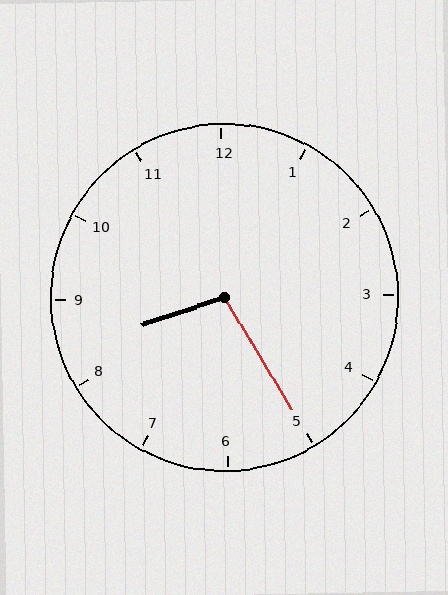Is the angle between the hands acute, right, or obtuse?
It is obtuse.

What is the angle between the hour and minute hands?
Approximately 102 degrees.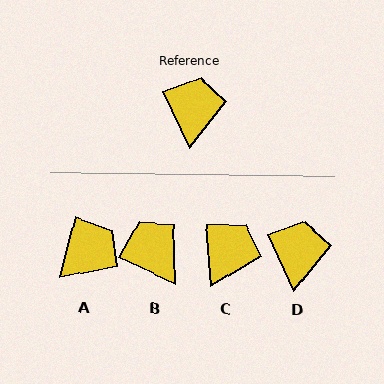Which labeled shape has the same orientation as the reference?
D.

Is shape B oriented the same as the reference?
No, it is off by about 41 degrees.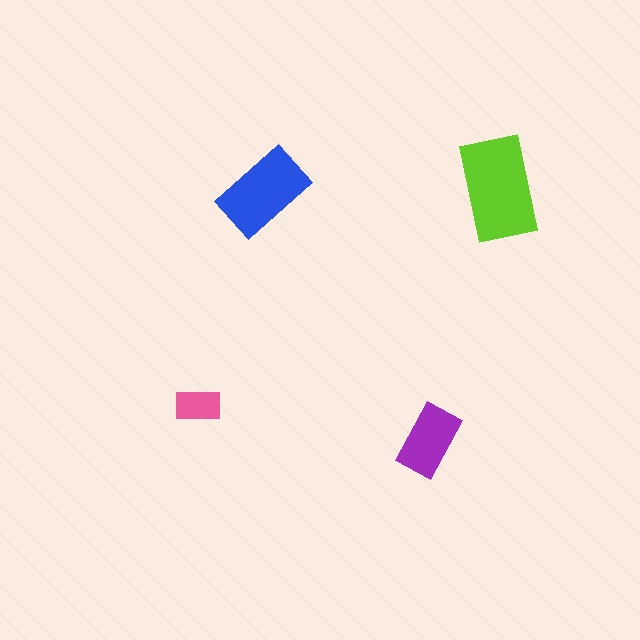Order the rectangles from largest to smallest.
the lime one, the blue one, the purple one, the pink one.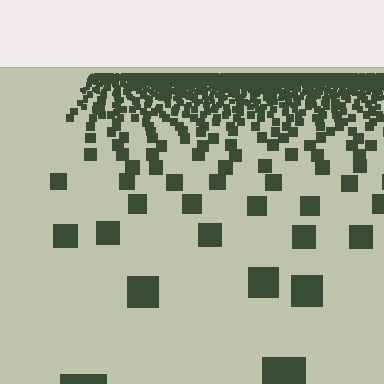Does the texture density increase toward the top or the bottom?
Density increases toward the top.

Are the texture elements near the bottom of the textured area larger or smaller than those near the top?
Larger. Near the bottom, elements are closer to the viewer and appear at a bigger on-screen size.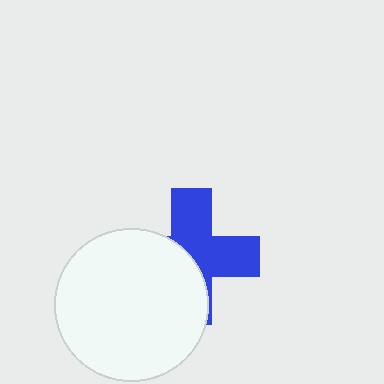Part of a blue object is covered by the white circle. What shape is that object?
It is a cross.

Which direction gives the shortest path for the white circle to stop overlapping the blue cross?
Moving toward the lower-left gives the shortest separation.